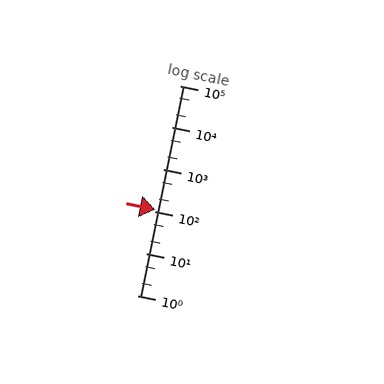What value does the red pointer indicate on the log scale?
The pointer indicates approximately 110.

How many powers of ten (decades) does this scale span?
The scale spans 5 decades, from 1 to 100000.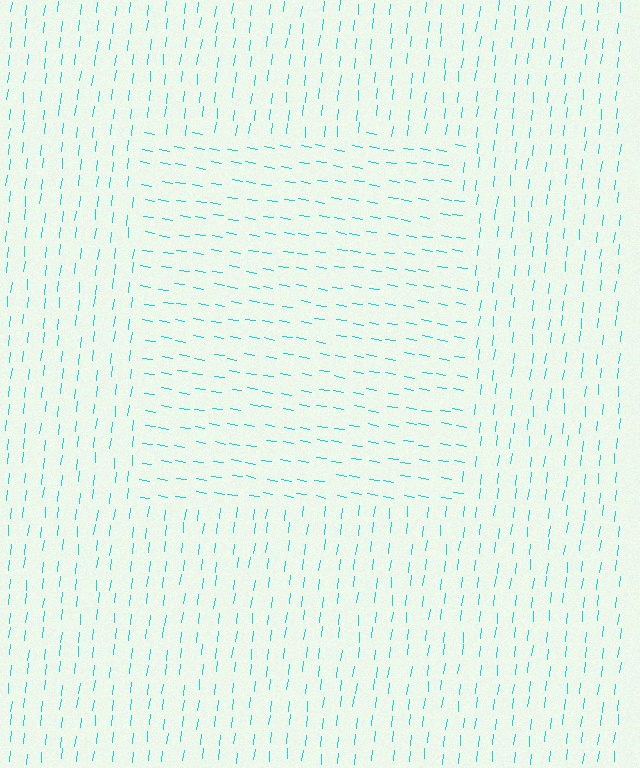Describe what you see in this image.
The image is filled with small cyan line segments. A rectangle region in the image has lines oriented differently from the surrounding lines, creating a visible texture boundary.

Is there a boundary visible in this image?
Yes, there is a texture boundary formed by a change in line orientation.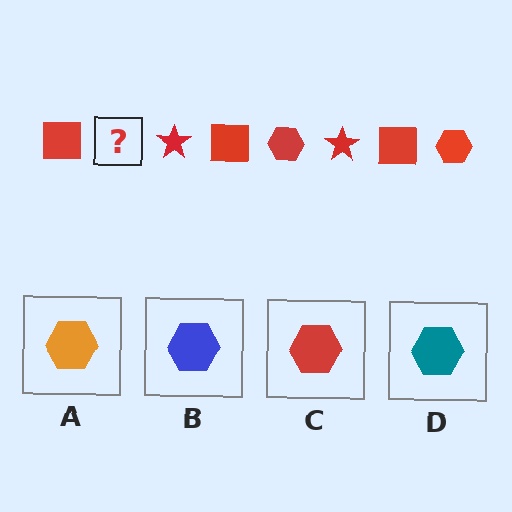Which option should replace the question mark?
Option C.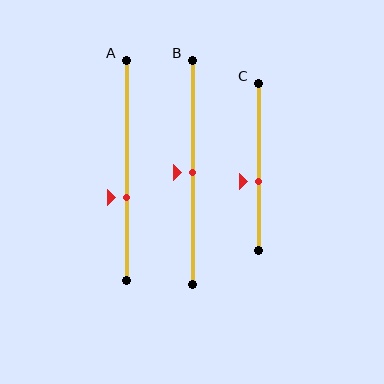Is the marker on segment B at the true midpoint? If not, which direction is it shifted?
Yes, the marker on segment B is at the true midpoint.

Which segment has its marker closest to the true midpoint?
Segment B has its marker closest to the true midpoint.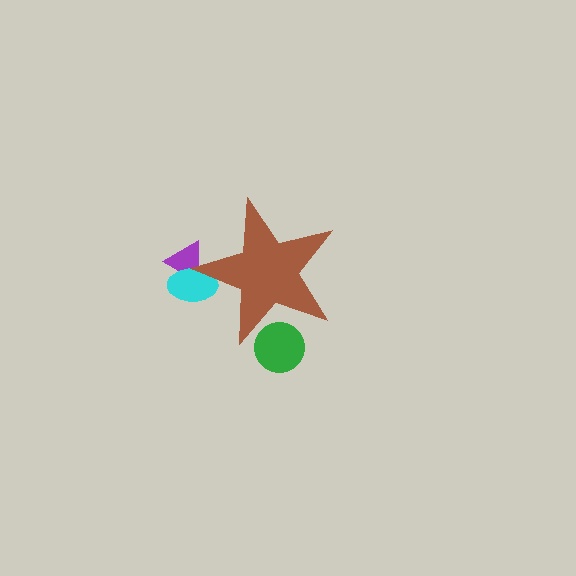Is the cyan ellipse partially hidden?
Yes, the cyan ellipse is partially hidden behind the brown star.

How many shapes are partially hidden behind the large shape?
3 shapes are partially hidden.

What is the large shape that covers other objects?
A brown star.